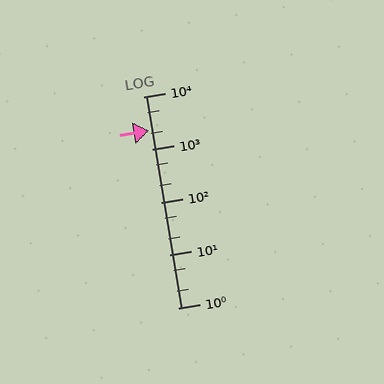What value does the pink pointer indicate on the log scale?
The pointer indicates approximately 2300.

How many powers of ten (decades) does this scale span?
The scale spans 4 decades, from 1 to 10000.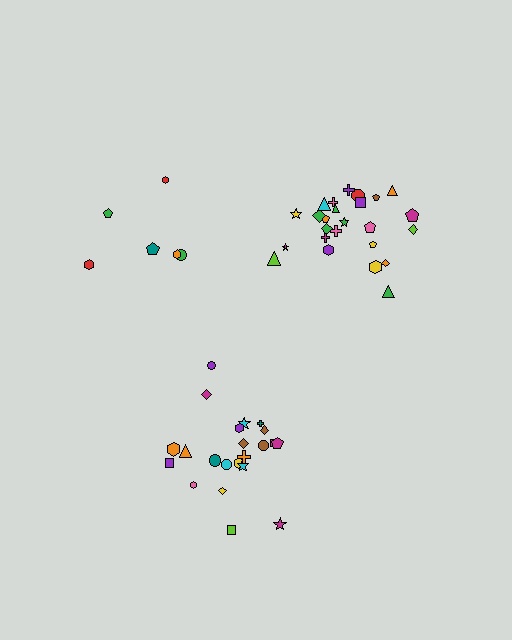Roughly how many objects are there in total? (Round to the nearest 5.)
Roughly 55 objects in total.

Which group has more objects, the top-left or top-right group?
The top-right group.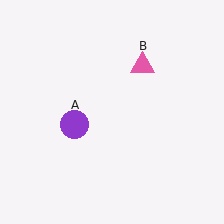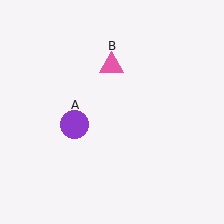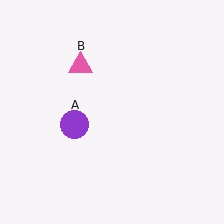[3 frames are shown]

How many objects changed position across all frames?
1 object changed position: pink triangle (object B).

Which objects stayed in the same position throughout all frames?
Purple circle (object A) remained stationary.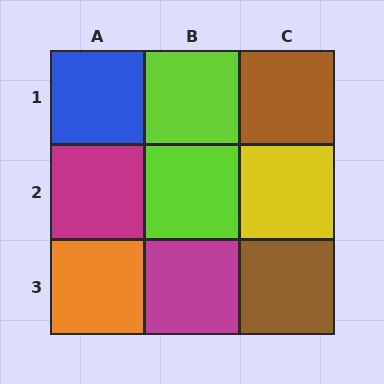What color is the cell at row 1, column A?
Blue.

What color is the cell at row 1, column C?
Brown.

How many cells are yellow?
1 cell is yellow.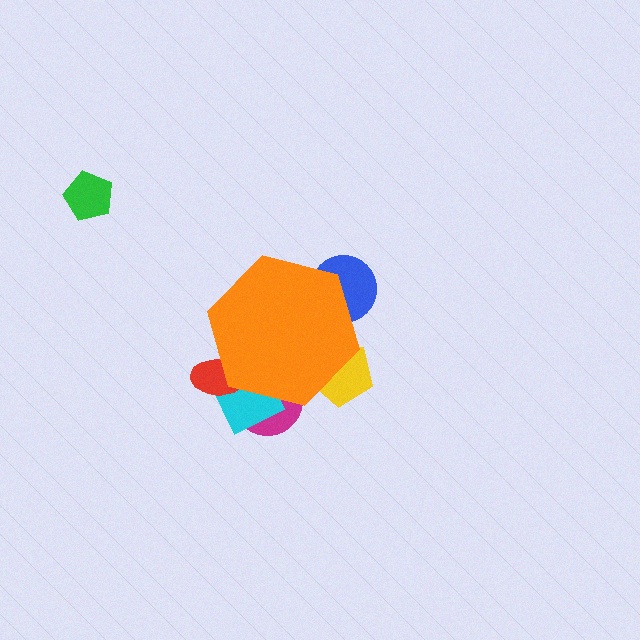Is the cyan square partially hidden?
Yes, the cyan square is partially hidden behind the orange hexagon.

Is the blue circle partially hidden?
Yes, the blue circle is partially hidden behind the orange hexagon.